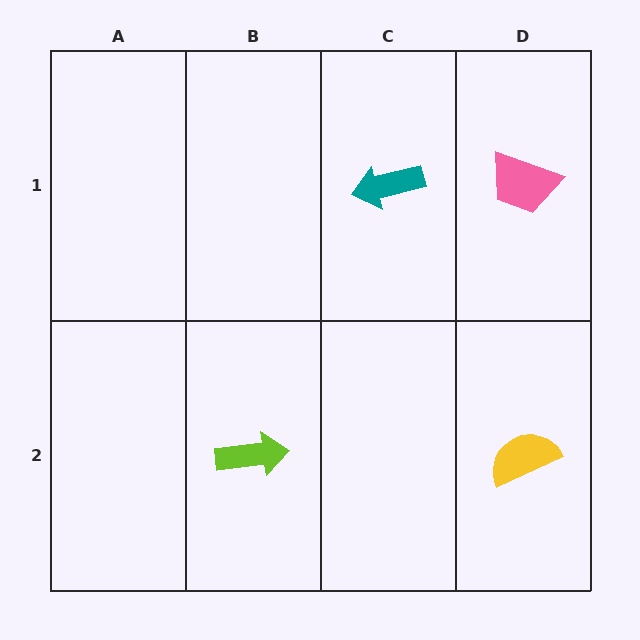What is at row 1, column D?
A pink trapezoid.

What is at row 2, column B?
A lime arrow.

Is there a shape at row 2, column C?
No, that cell is empty.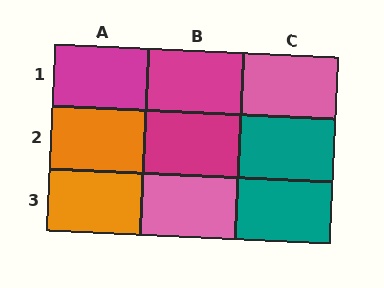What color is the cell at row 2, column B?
Magenta.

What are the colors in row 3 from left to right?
Orange, pink, teal.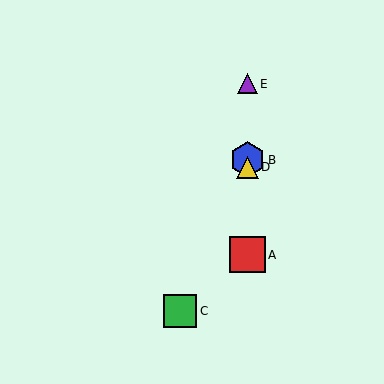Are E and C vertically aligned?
No, E is at x≈247 and C is at x≈180.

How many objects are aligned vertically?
4 objects (A, B, D, E) are aligned vertically.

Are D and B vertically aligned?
Yes, both are at x≈247.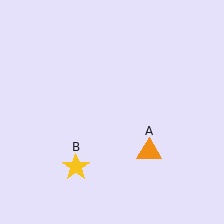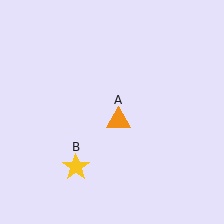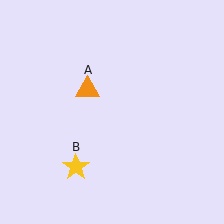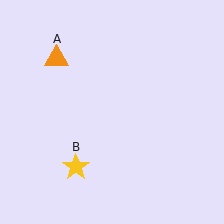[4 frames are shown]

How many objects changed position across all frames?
1 object changed position: orange triangle (object A).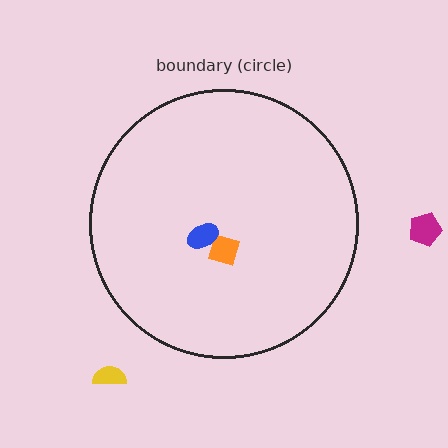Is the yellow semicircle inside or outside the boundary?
Outside.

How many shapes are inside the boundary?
2 inside, 2 outside.